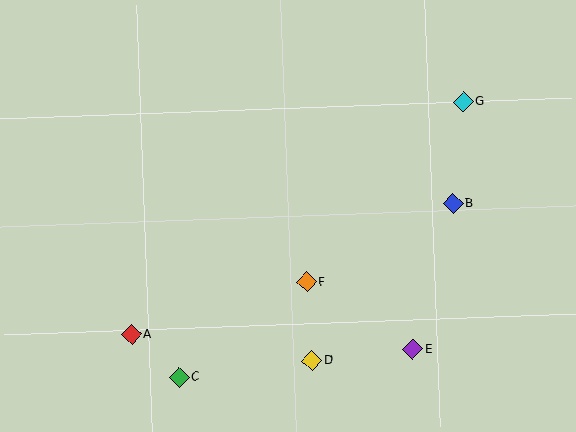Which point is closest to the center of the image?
Point F at (307, 282) is closest to the center.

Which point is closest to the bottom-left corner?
Point A is closest to the bottom-left corner.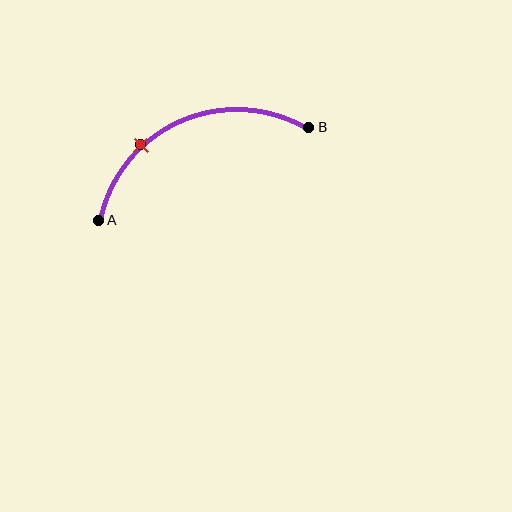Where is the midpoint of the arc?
The arc midpoint is the point on the curve farthest from the straight line joining A and B. It sits above that line.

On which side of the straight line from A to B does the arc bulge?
The arc bulges above the straight line connecting A and B.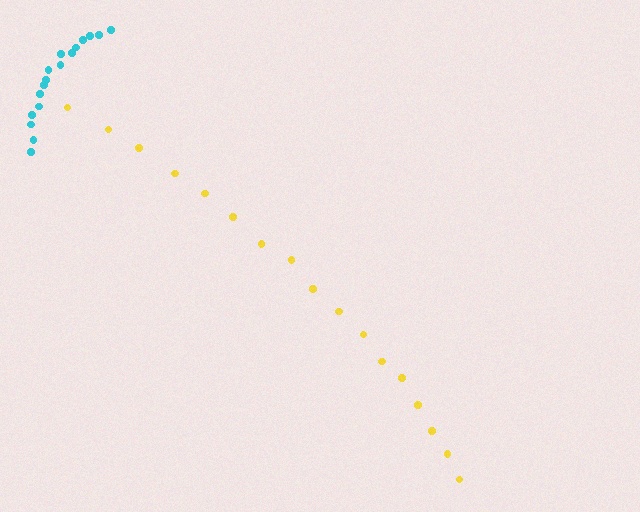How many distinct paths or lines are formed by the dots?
There are 2 distinct paths.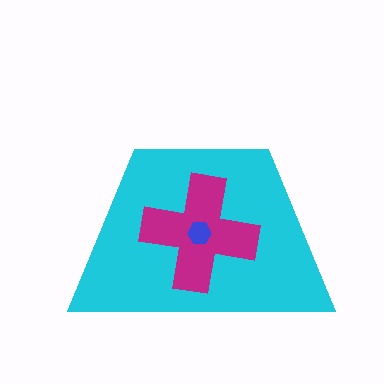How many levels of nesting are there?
3.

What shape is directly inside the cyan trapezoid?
The magenta cross.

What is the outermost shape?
The cyan trapezoid.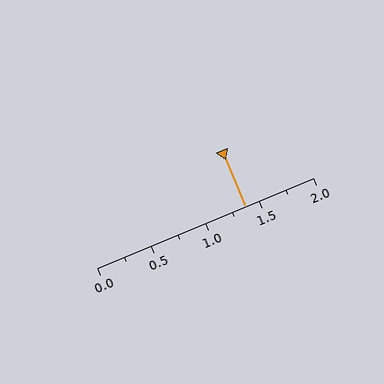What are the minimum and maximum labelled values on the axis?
The axis runs from 0.0 to 2.0.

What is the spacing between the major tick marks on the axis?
The major ticks are spaced 0.5 apart.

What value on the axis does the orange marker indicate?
The marker indicates approximately 1.38.